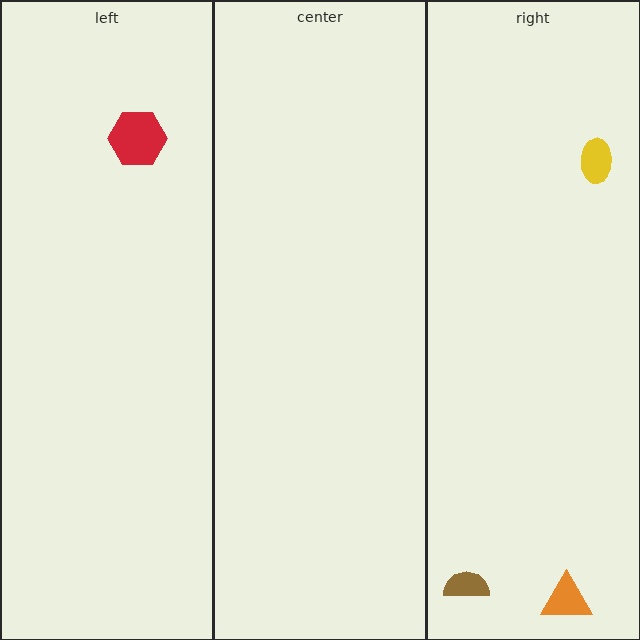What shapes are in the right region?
The orange triangle, the yellow ellipse, the brown semicircle.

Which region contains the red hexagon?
The left region.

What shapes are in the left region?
The red hexagon.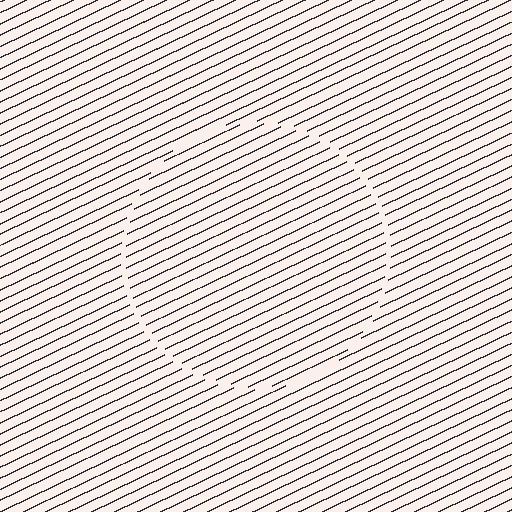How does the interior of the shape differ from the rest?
The interior of the shape contains the same grating, shifted by half a period — the contour is defined by the phase discontinuity where line-ends from the inner and outer gratings abut.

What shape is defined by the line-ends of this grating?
An illusory circle. The interior of the shape contains the same grating, shifted by half a period — the contour is defined by the phase discontinuity where line-ends from the inner and outer gratings abut.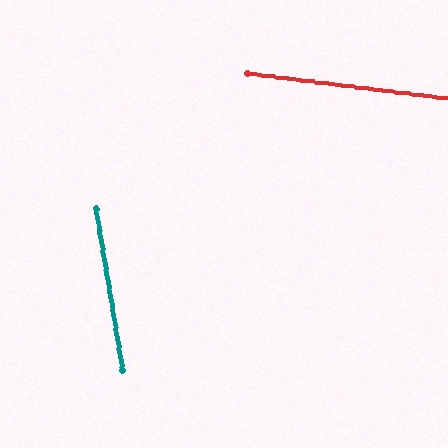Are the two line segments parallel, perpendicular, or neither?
Neither parallel nor perpendicular — they differ by about 74°.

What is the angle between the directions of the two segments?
Approximately 74 degrees.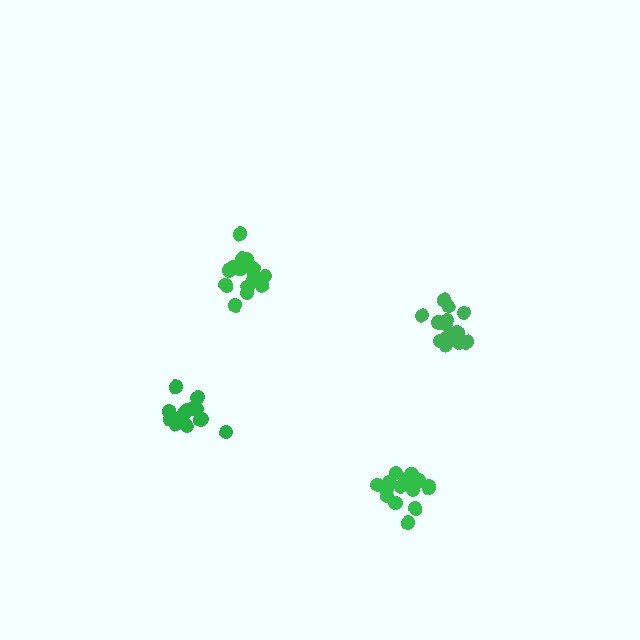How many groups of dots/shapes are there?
There are 4 groups.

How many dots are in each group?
Group 1: 17 dots, Group 2: 15 dots, Group 3: 15 dots, Group 4: 16 dots (63 total).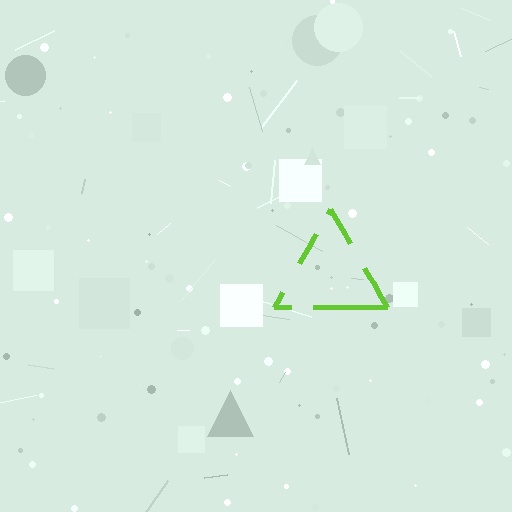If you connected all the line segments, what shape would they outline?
They would outline a triangle.